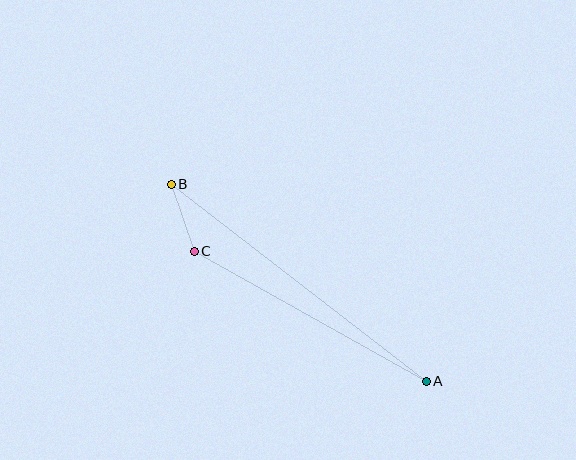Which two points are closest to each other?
Points B and C are closest to each other.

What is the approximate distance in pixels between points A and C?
The distance between A and C is approximately 266 pixels.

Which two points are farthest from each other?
Points A and B are farthest from each other.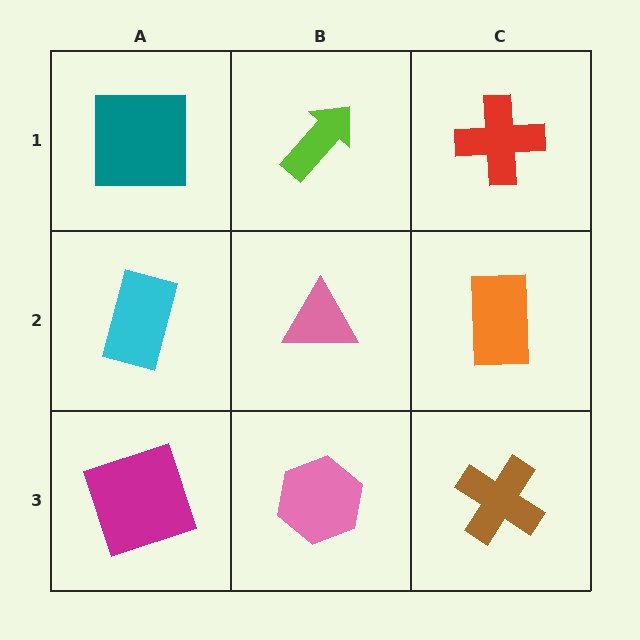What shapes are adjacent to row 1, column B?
A pink triangle (row 2, column B), a teal square (row 1, column A), a red cross (row 1, column C).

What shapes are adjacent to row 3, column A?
A cyan rectangle (row 2, column A), a pink hexagon (row 3, column B).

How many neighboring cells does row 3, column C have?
2.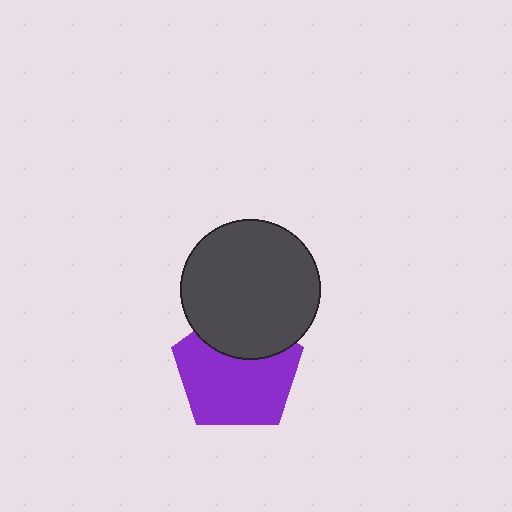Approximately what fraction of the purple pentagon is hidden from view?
Roughly 31% of the purple pentagon is hidden behind the dark gray circle.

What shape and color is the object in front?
The object in front is a dark gray circle.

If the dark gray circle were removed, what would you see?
You would see the complete purple pentagon.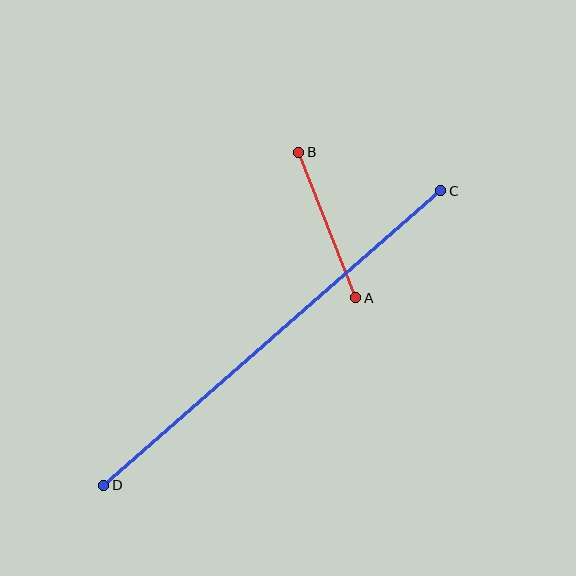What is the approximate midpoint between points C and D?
The midpoint is at approximately (272, 338) pixels.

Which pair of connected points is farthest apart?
Points C and D are farthest apart.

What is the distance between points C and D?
The distance is approximately 448 pixels.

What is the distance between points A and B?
The distance is approximately 156 pixels.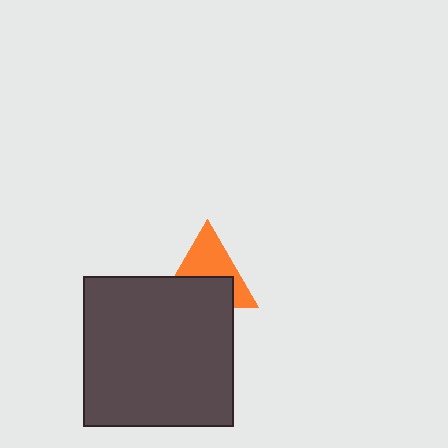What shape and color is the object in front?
The object in front is a dark gray square.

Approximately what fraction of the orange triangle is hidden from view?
Roughly 48% of the orange triangle is hidden behind the dark gray square.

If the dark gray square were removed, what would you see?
You would see the complete orange triangle.